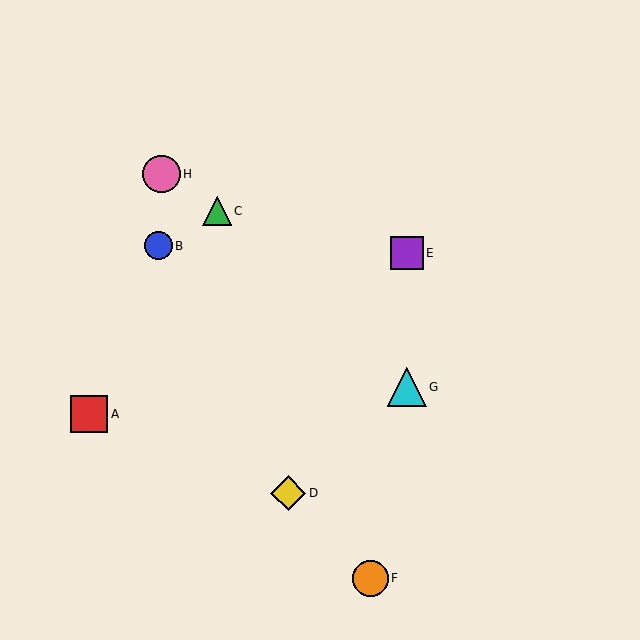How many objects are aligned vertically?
2 objects (E, G) are aligned vertically.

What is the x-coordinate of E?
Object E is at x≈407.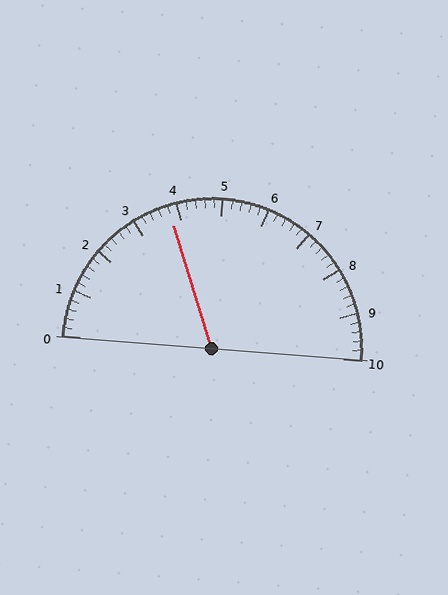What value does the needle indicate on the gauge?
The needle indicates approximately 3.8.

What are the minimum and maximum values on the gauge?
The gauge ranges from 0 to 10.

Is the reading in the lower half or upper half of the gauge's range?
The reading is in the lower half of the range (0 to 10).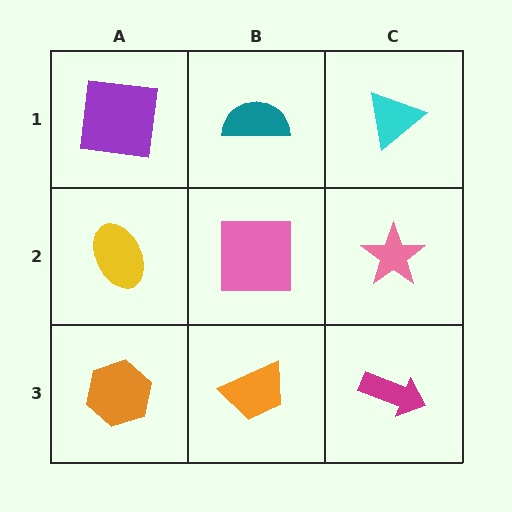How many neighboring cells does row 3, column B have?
3.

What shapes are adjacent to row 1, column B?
A pink square (row 2, column B), a purple square (row 1, column A), a cyan triangle (row 1, column C).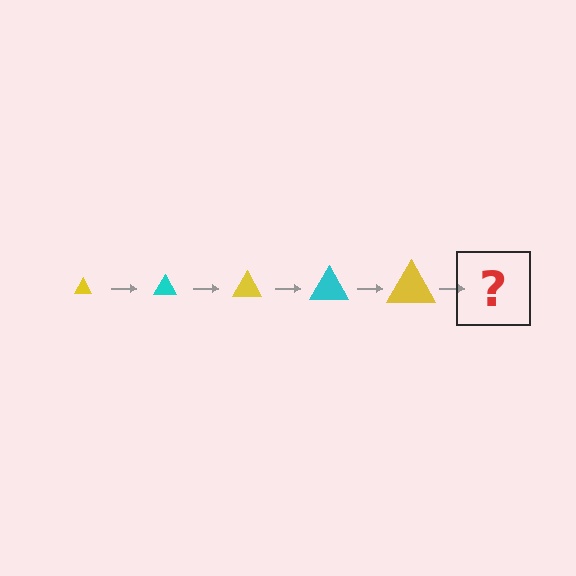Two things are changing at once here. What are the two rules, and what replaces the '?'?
The two rules are that the triangle grows larger each step and the color cycles through yellow and cyan. The '?' should be a cyan triangle, larger than the previous one.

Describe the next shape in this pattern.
It should be a cyan triangle, larger than the previous one.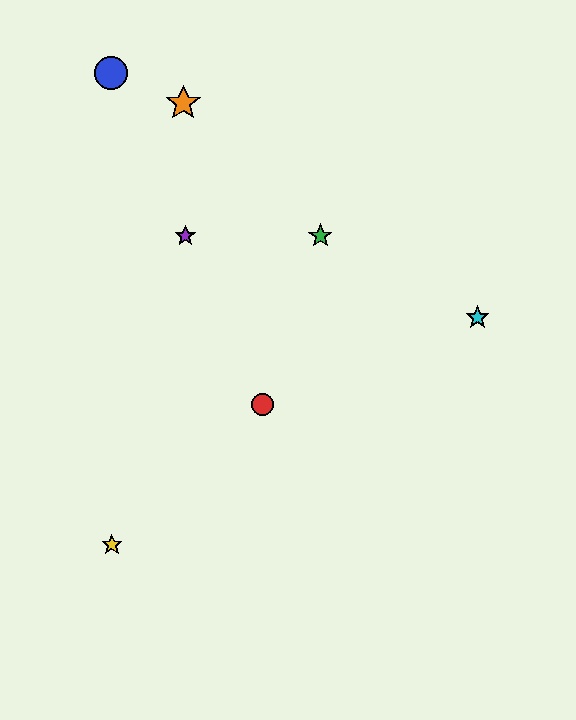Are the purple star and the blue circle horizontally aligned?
No, the purple star is at y≈236 and the blue circle is at y≈73.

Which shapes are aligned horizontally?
The green star, the purple star are aligned horizontally.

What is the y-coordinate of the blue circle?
The blue circle is at y≈73.